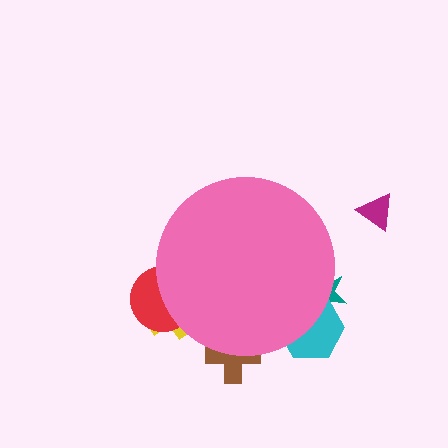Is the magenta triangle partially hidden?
No, the magenta triangle is fully visible.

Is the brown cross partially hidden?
Yes, the brown cross is partially hidden behind the pink circle.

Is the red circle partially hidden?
Yes, the red circle is partially hidden behind the pink circle.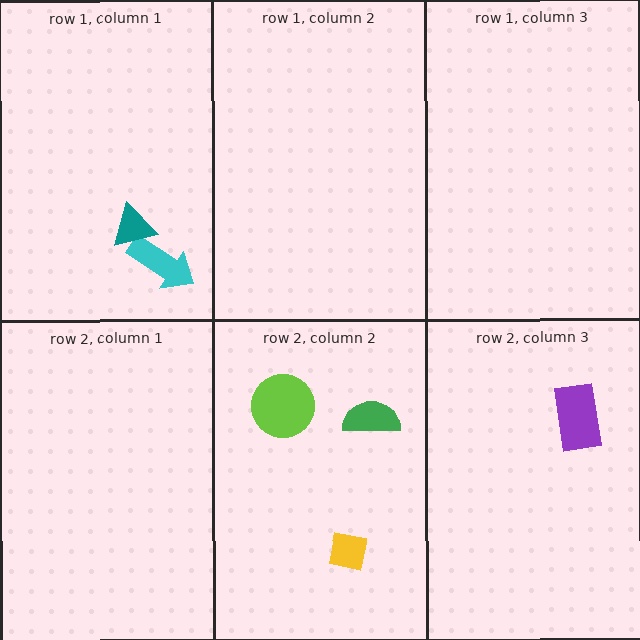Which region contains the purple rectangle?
The row 2, column 3 region.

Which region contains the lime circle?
The row 2, column 2 region.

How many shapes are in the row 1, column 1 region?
2.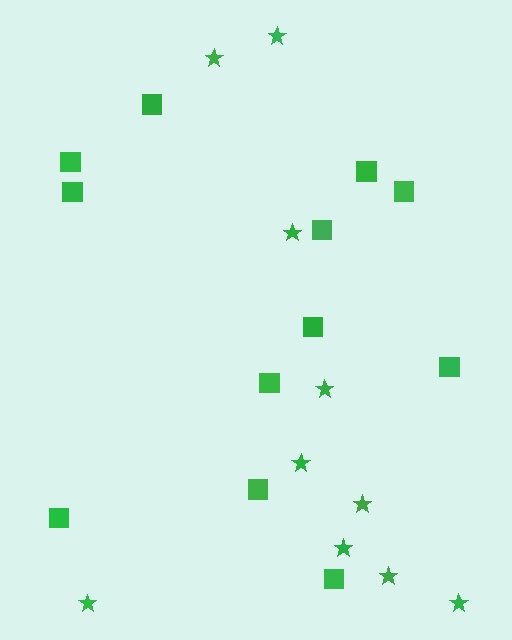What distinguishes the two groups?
There are 2 groups: one group of squares (12) and one group of stars (10).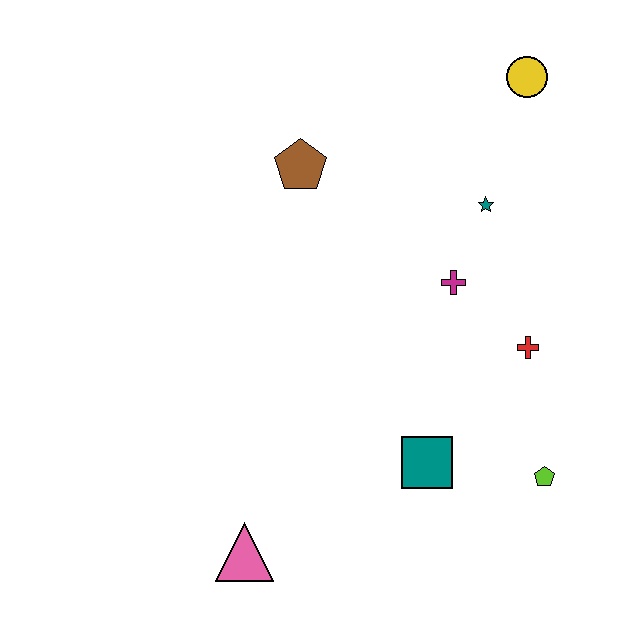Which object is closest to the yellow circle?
The teal star is closest to the yellow circle.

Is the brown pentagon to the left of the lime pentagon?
Yes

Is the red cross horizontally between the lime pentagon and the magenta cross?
Yes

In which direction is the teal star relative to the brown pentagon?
The teal star is to the right of the brown pentagon.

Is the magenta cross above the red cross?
Yes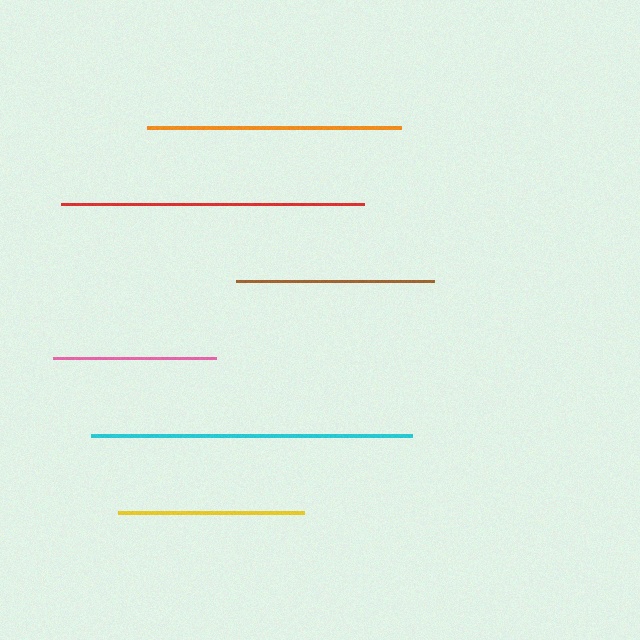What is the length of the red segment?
The red segment is approximately 303 pixels long.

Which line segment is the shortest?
The pink line is the shortest at approximately 163 pixels.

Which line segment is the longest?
The cyan line is the longest at approximately 321 pixels.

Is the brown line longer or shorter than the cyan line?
The cyan line is longer than the brown line.